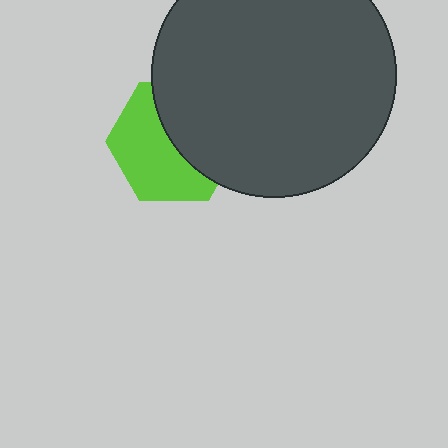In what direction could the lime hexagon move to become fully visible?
The lime hexagon could move left. That would shift it out from behind the dark gray circle entirely.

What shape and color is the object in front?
The object in front is a dark gray circle.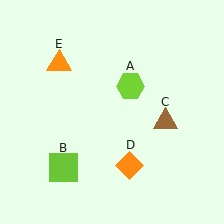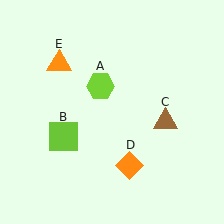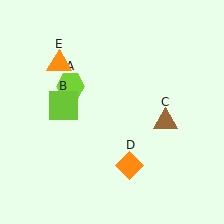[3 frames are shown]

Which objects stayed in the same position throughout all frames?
Brown triangle (object C) and orange diamond (object D) and orange triangle (object E) remained stationary.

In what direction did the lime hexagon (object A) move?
The lime hexagon (object A) moved left.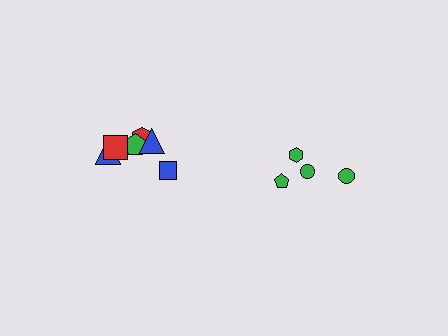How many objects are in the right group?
There are 4 objects.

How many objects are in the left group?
There are 6 objects.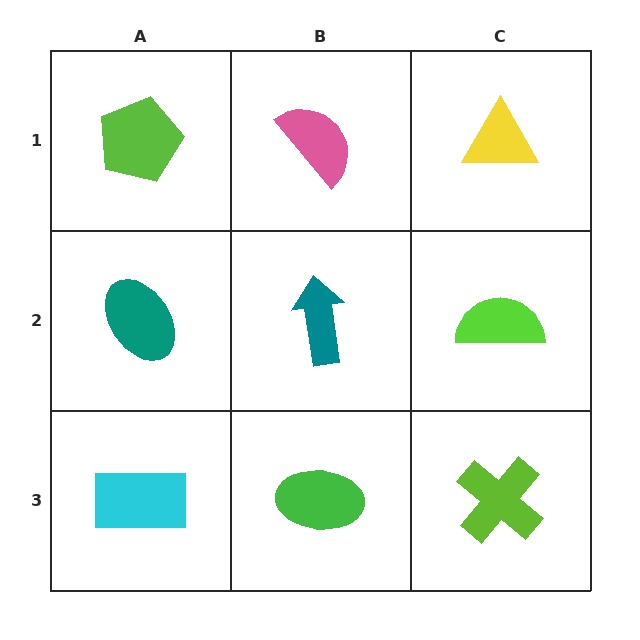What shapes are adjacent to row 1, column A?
A teal ellipse (row 2, column A), a pink semicircle (row 1, column B).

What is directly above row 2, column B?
A pink semicircle.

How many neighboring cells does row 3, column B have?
3.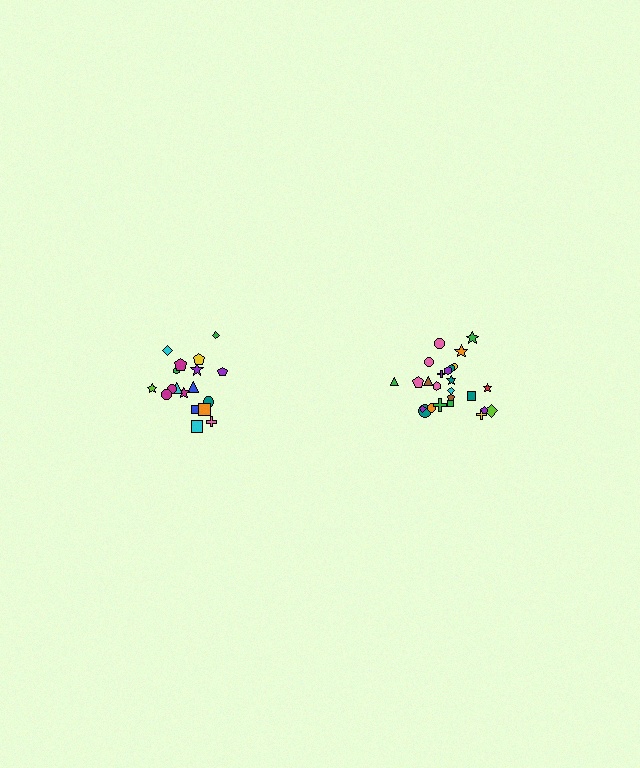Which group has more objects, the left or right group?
The right group.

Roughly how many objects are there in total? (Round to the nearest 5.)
Roughly 45 objects in total.